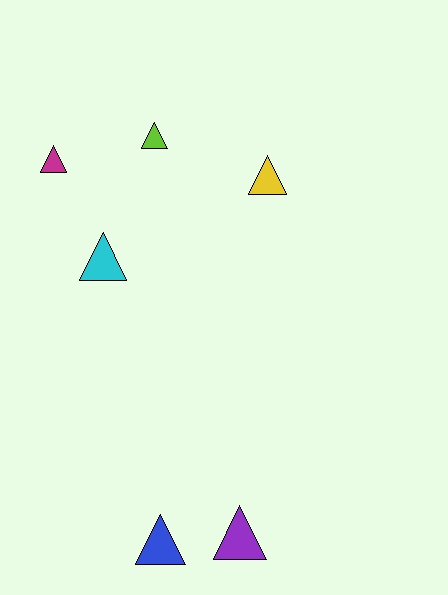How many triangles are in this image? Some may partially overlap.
There are 6 triangles.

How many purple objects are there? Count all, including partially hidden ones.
There is 1 purple object.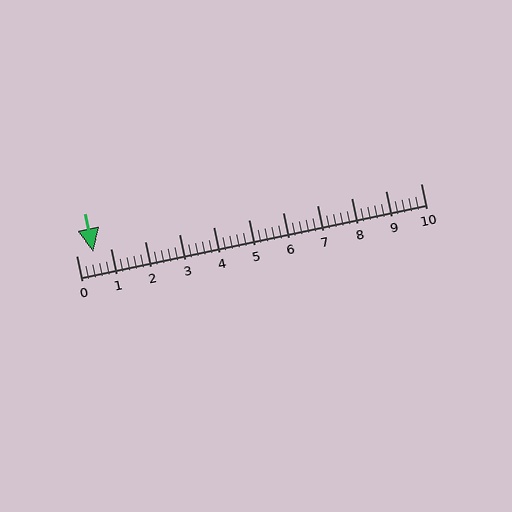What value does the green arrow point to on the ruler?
The green arrow points to approximately 0.5.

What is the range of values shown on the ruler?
The ruler shows values from 0 to 10.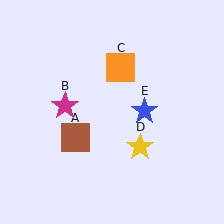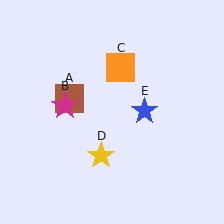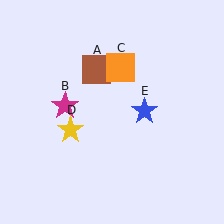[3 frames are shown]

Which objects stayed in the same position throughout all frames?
Magenta star (object B) and orange square (object C) and blue star (object E) remained stationary.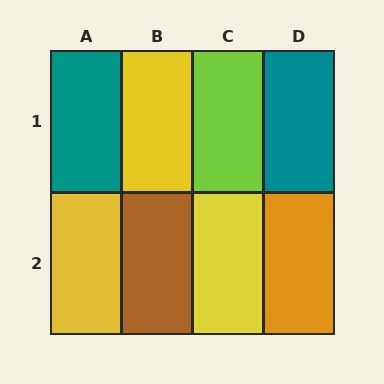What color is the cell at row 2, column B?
Brown.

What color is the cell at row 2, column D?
Orange.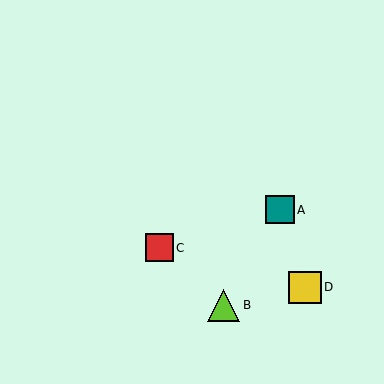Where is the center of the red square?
The center of the red square is at (159, 248).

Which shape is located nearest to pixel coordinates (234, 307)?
The lime triangle (labeled B) at (224, 305) is nearest to that location.